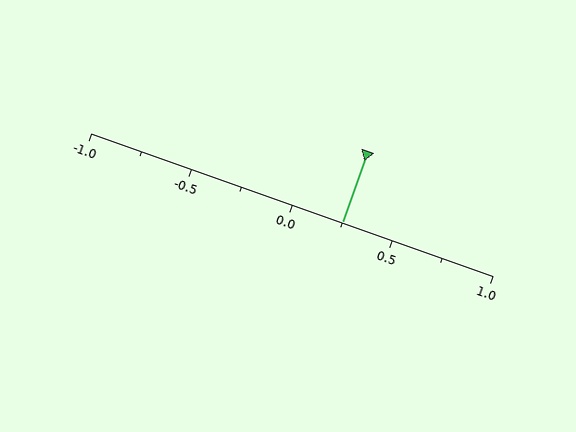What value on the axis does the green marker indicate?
The marker indicates approximately 0.25.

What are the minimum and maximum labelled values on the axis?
The axis runs from -1.0 to 1.0.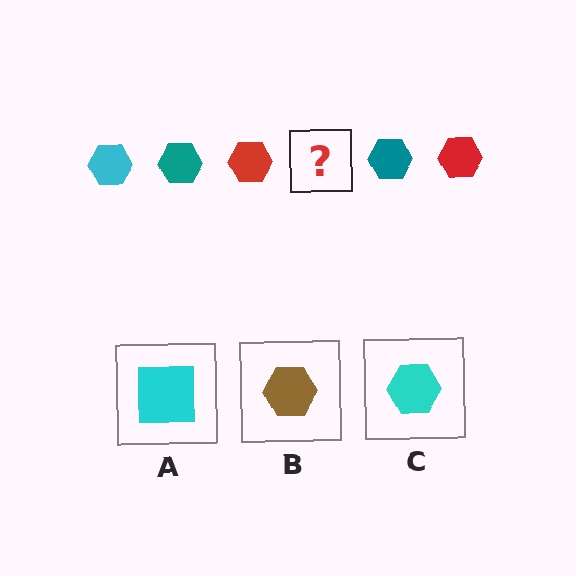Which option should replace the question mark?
Option C.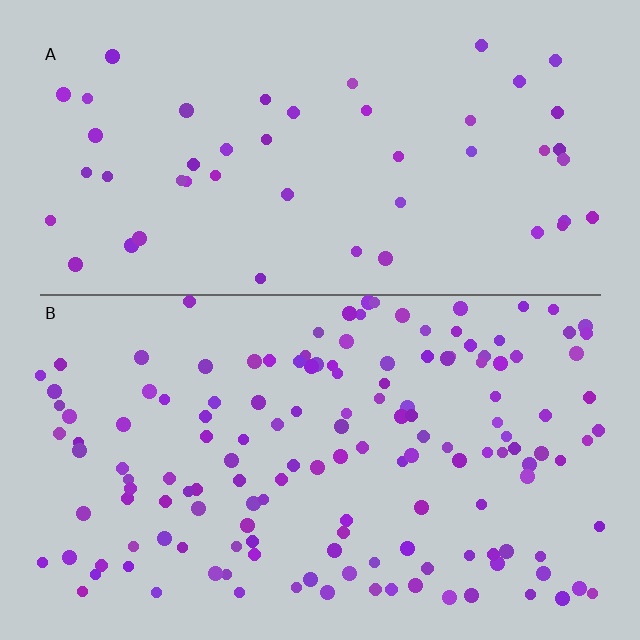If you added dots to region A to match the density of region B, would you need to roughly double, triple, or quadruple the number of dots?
Approximately triple.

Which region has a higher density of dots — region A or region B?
B (the bottom).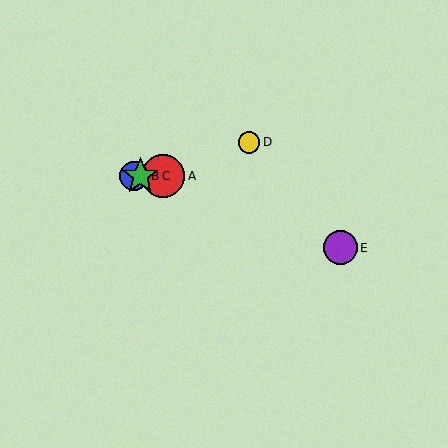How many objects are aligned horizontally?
3 objects (A, B, C) are aligned horizontally.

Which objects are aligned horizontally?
Objects A, B, C are aligned horizontally.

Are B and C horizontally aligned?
Yes, both are at y≈176.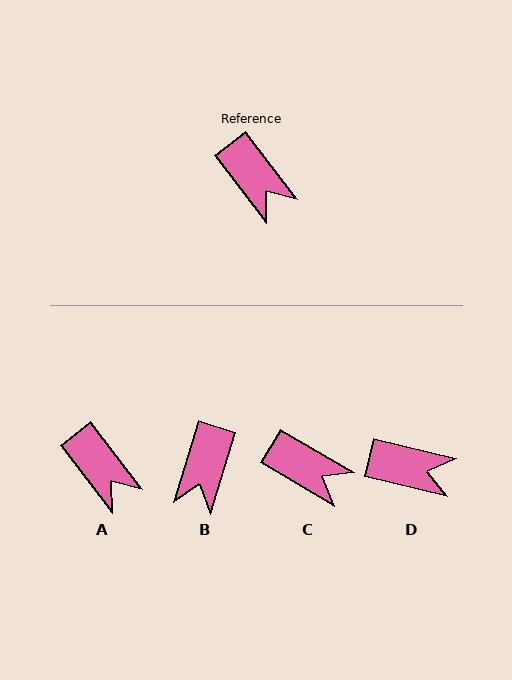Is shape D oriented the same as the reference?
No, it is off by about 39 degrees.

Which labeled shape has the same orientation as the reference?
A.